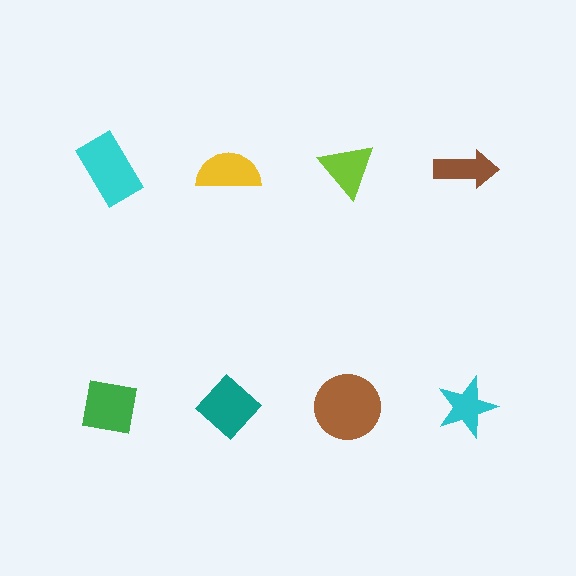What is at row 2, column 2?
A teal diamond.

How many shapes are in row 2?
4 shapes.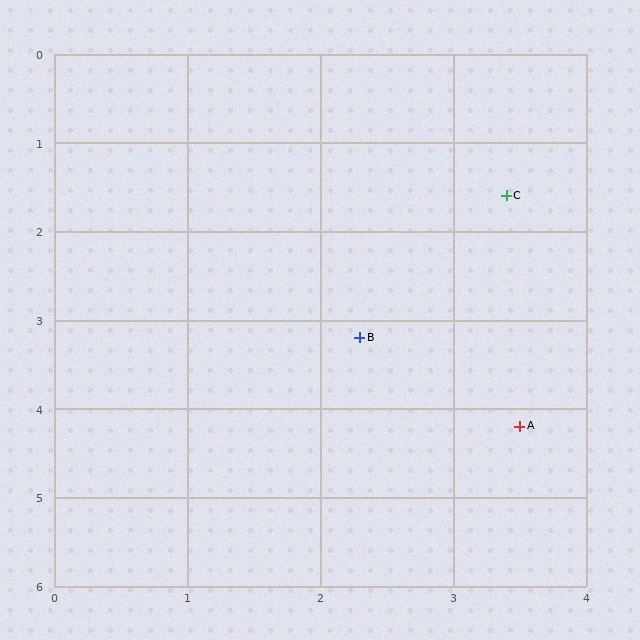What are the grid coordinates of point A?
Point A is at approximately (3.5, 4.2).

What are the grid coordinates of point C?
Point C is at approximately (3.4, 1.6).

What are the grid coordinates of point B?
Point B is at approximately (2.3, 3.2).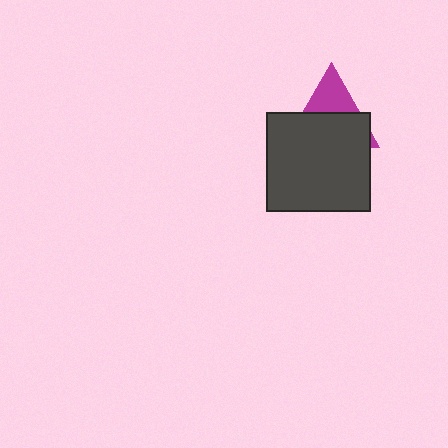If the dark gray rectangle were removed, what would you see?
You would see the complete magenta triangle.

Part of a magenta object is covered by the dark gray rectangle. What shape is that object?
It is a triangle.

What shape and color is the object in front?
The object in front is a dark gray rectangle.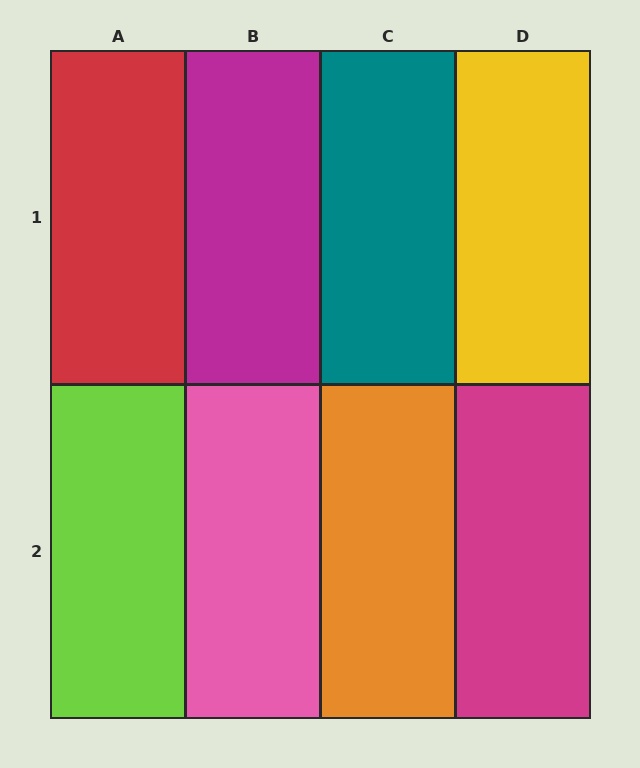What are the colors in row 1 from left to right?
Red, magenta, teal, yellow.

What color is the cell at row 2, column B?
Pink.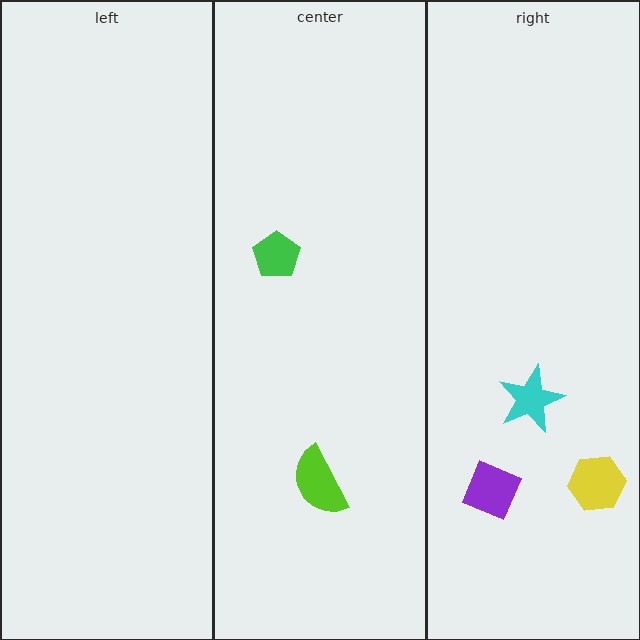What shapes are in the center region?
The green pentagon, the lime semicircle.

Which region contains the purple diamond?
The right region.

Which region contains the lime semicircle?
The center region.